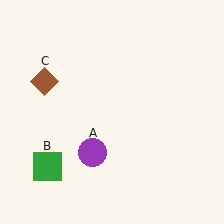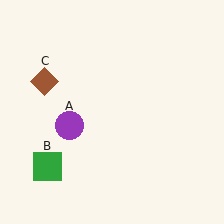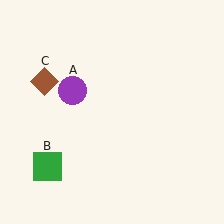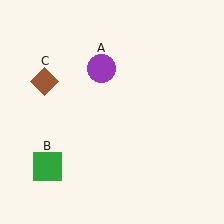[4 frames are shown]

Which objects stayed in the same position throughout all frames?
Green square (object B) and brown diamond (object C) remained stationary.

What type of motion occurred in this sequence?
The purple circle (object A) rotated clockwise around the center of the scene.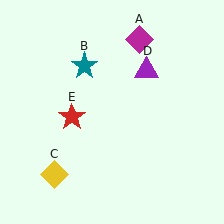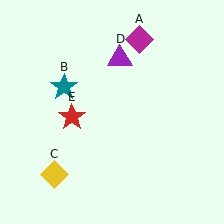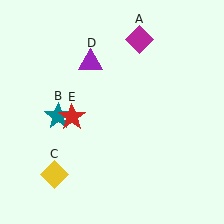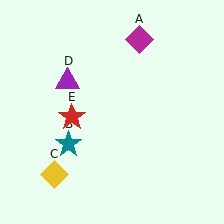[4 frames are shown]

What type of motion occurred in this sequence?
The teal star (object B), purple triangle (object D) rotated counterclockwise around the center of the scene.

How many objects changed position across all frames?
2 objects changed position: teal star (object B), purple triangle (object D).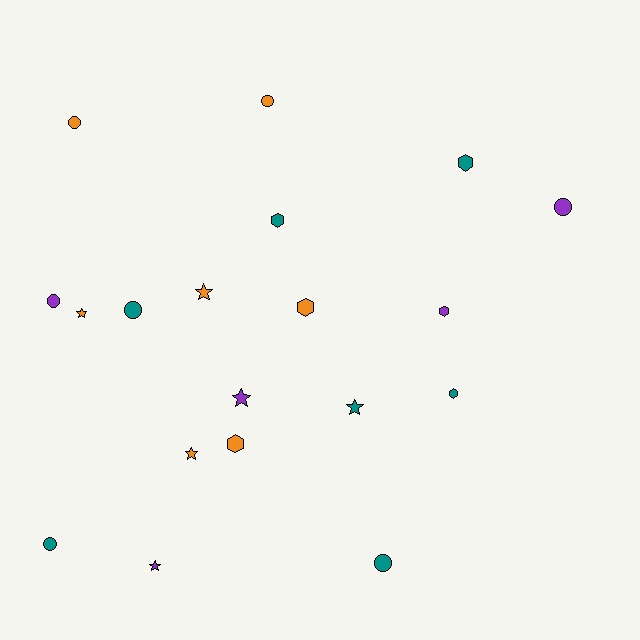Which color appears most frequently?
Teal, with 7 objects.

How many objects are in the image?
There are 19 objects.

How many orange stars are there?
There are 3 orange stars.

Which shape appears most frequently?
Circle, with 7 objects.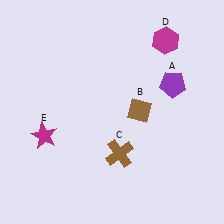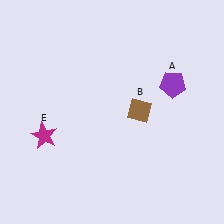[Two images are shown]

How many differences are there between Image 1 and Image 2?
There are 2 differences between the two images.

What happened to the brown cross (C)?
The brown cross (C) was removed in Image 2. It was in the bottom-right area of Image 1.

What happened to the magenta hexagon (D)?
The magenta hexagon (D) was removed in Image 2. It was in the top-right area of Image 1.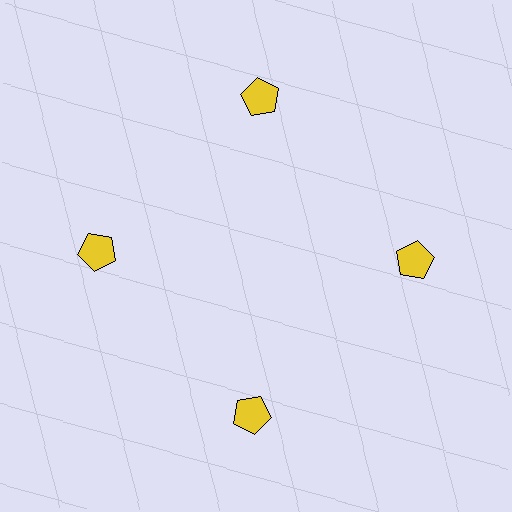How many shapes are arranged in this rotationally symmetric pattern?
There are 4 shapes, arranged in 4 groups of 1.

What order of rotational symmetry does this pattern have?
This pattern has 4-fold rotational symmetry.